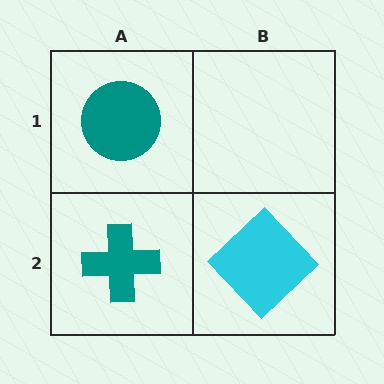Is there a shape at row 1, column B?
No, that cell is empty.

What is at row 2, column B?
A cyan diamond.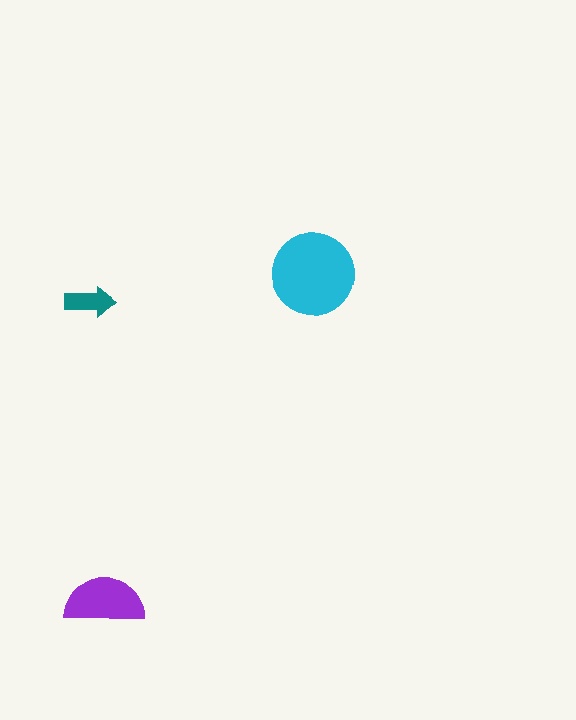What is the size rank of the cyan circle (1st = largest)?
1st.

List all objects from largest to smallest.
The cyan circle, the purple semicircle, the teal arrow.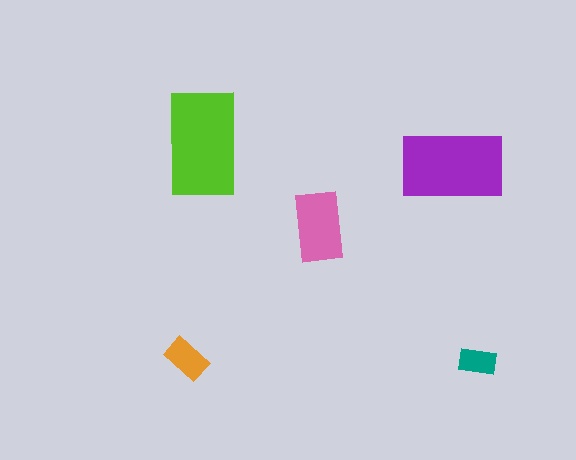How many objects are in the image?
There are 5 objects in the image.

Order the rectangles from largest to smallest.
the lime one, the purple one, the pink one, the orange one, the teal one.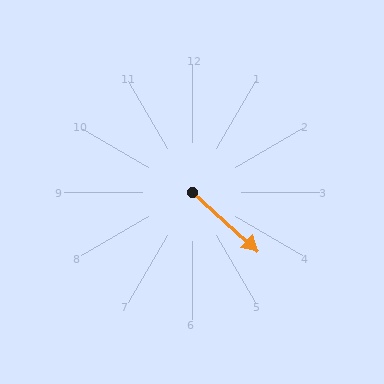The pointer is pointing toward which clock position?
Roughly 4 o'clock.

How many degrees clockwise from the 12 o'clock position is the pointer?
Approximately 132 degrees.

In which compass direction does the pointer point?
Southeast.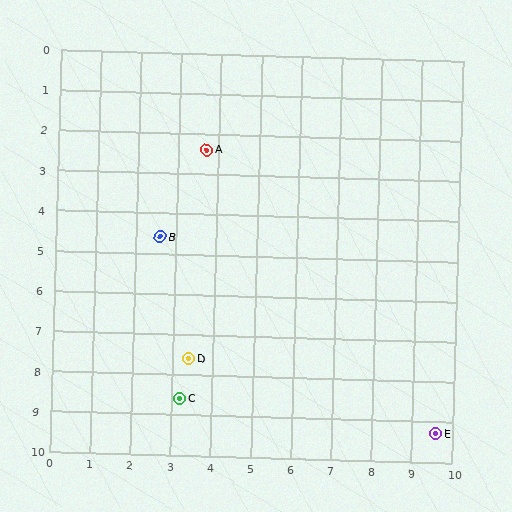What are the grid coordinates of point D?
Point D is at approximately (3.4, 7.6).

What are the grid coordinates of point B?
Point B is at approximately (2.6, 4.6).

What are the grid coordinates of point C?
Point C is at approximately (3.2, 8.6).